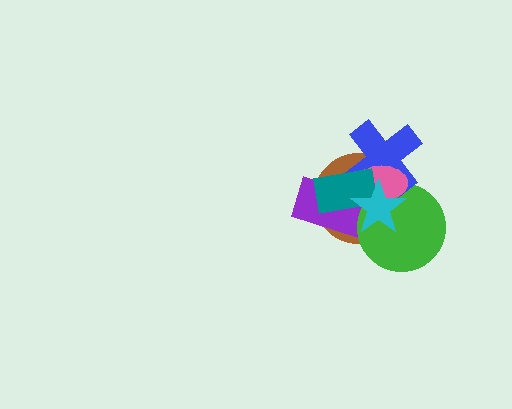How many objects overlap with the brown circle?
6 objects overlap with the brown circle.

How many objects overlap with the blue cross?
5 objects overlap with the blue cross.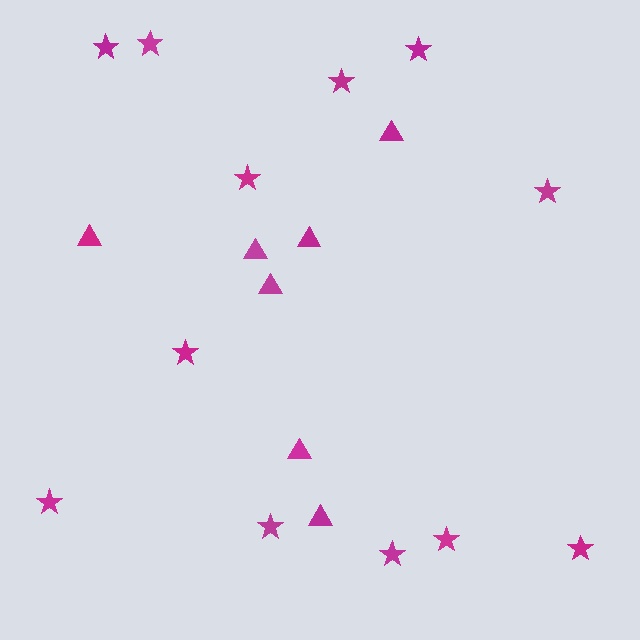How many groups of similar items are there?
There are 2 groups: one group of triangles (7) and one group of stars (12).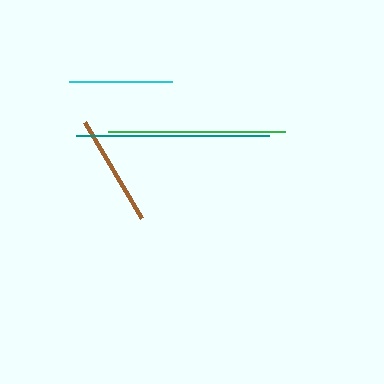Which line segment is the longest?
The teal line is the longest at approximately 194 pixels.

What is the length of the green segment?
The green segment is approximately 177 pixels long.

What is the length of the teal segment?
The teal segment is approximately 194 pixels long.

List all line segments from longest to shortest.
From longest to shortest: teal, green, brown, cyan.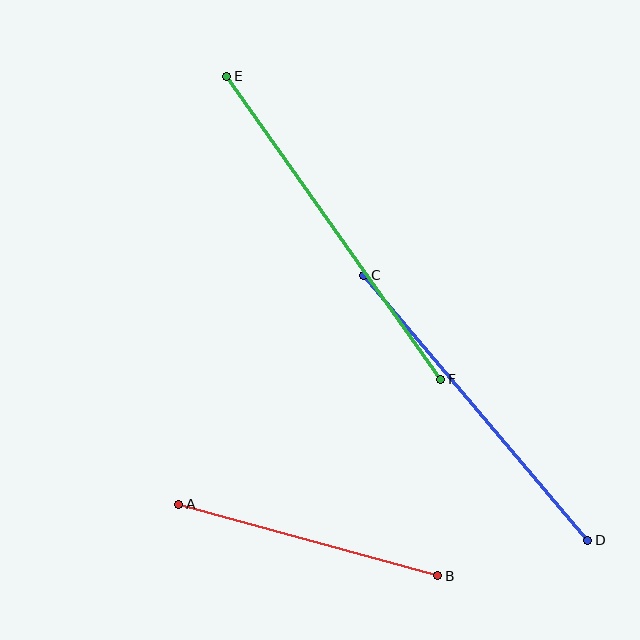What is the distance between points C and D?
The distance is approximately 347 pixels.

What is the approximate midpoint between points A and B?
The midpoint is at approximately (308, 540) pixels.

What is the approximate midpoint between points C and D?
The midpoint is at approximately (476, 408) pixels.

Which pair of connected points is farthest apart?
Points E and F are farthest apart.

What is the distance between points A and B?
The distance is approximately 269 pixels.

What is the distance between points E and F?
The distance is approximately 371 pixels.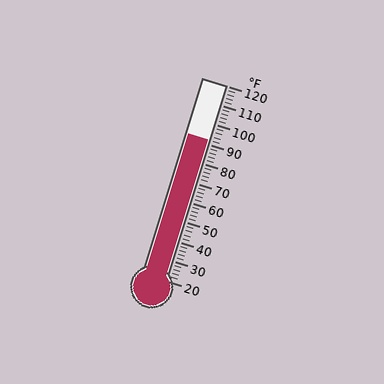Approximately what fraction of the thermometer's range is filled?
The thermometer is filled to approximately 70% of its range.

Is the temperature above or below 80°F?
The temperature is above 80°F.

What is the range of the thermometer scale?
The thermometer scale ranges from 20°F to 120°F.